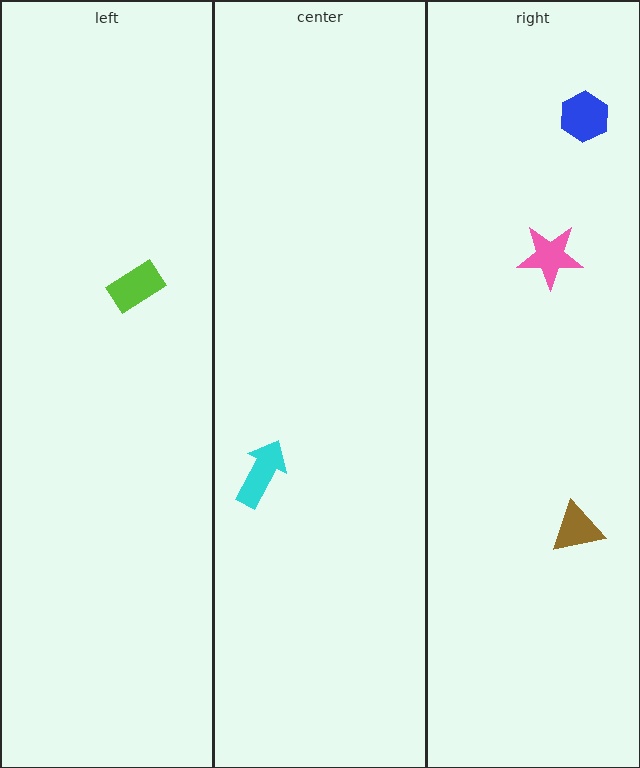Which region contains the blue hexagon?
The right region.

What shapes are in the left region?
The lime rectangle.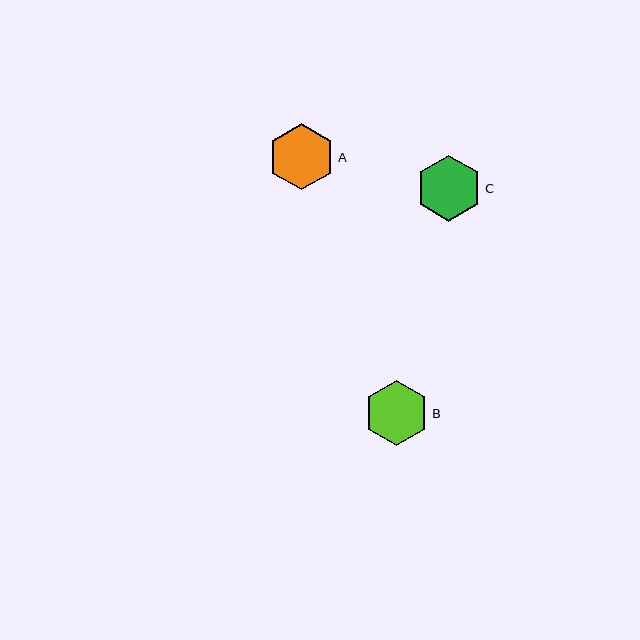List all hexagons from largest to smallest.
From largest to smallest: C, A, B.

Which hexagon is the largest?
Hexagon C is the largest with a size of approximately 66 pixels.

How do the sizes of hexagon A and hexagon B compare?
Hexagon A and hexagon B are approximately the same size.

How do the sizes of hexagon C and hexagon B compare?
Hexagon C and hexagon B are approximately the same size.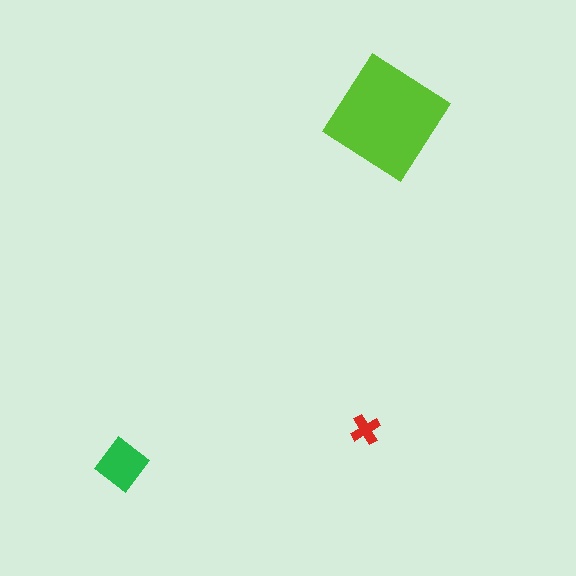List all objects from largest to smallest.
The lime diamond, the green diamond, the red cross.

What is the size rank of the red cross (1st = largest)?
3rd.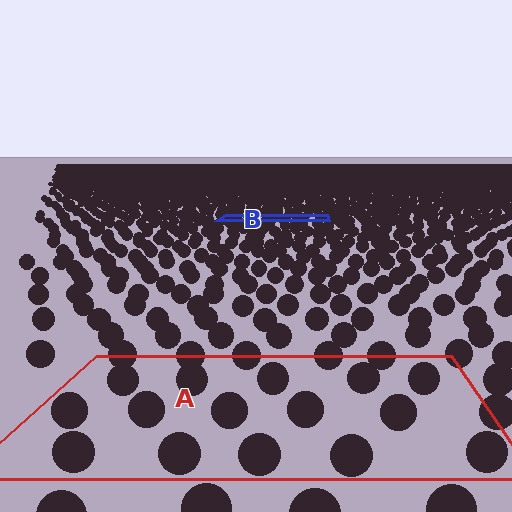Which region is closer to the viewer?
Region A is closer. The texture elements there are larger and more spread out.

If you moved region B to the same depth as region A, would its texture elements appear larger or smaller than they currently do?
They would appear larger. At a closer depth, the same texture elements are projected at a bigger on-screen size.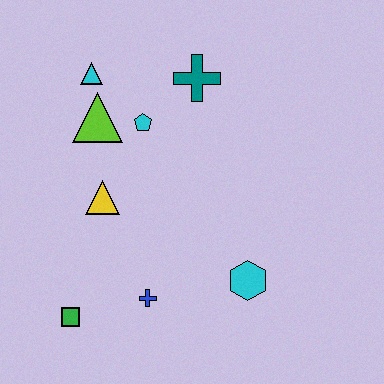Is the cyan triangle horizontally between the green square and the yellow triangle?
Yes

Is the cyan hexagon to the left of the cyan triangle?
No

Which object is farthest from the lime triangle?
The cyan hexagon is farthest from the lime triangle.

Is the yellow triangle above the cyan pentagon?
No